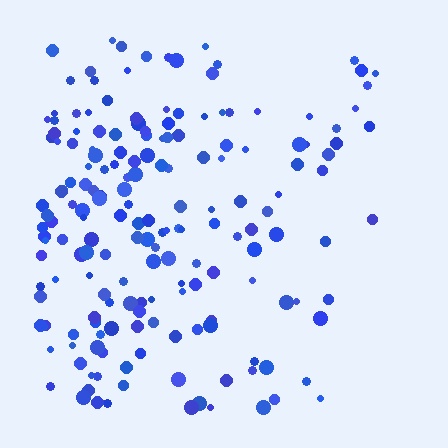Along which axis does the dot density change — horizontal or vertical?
Horizontal.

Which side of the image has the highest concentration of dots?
The left.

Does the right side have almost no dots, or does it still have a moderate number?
Still a moderate number, just noticeably fewer than the left.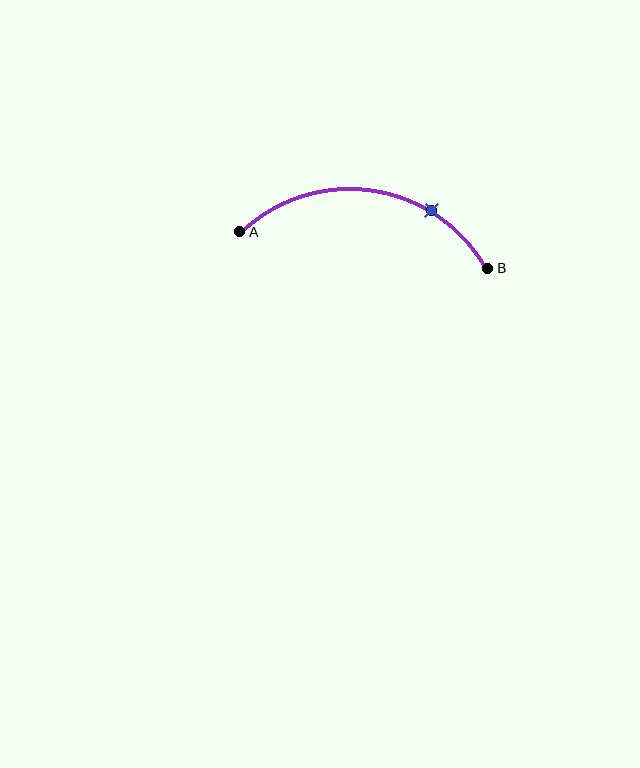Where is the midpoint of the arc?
The arc midpoint is the point on the curve farthest from the straight line joining A and B. It sits above that line.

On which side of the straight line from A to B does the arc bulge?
The arc bulges above the straight line connecting A and B.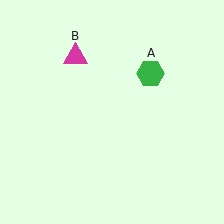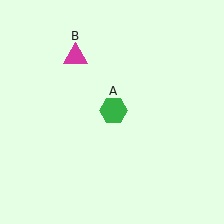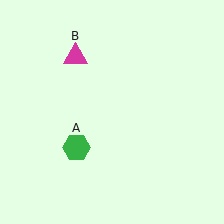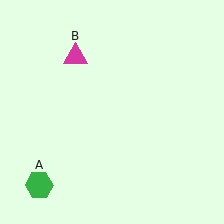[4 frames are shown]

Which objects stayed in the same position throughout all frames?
Magenta triangle (object B) remained stationary.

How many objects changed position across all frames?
1 object changed position: green hexagon (object A).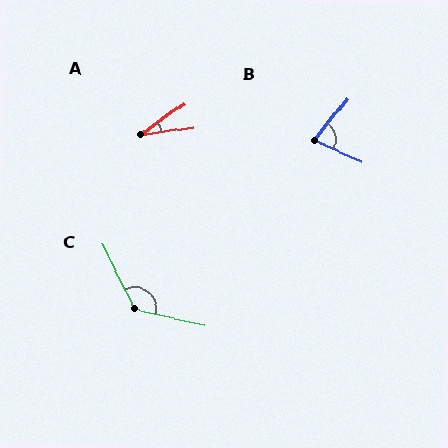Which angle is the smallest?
A, at approximately 28 degrees.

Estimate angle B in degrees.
Approximately 76 degrees.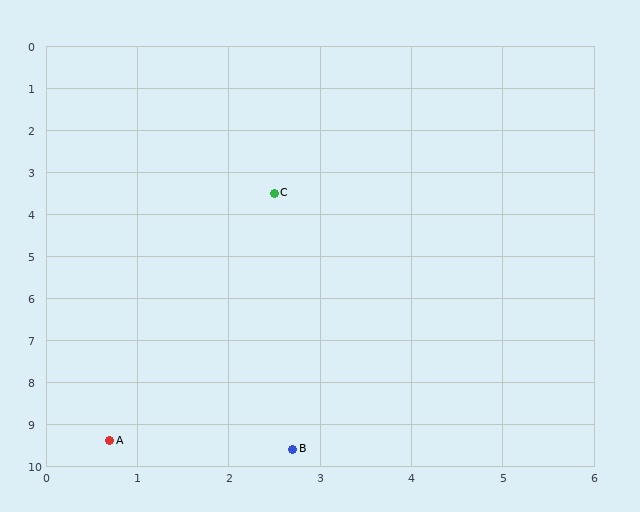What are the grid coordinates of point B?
Point B is at approximately (2.7, 9.6).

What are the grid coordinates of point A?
Point A is at approximately (0.7, 9.4).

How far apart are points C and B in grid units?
Points C and B are about 6.1 grid units apart.